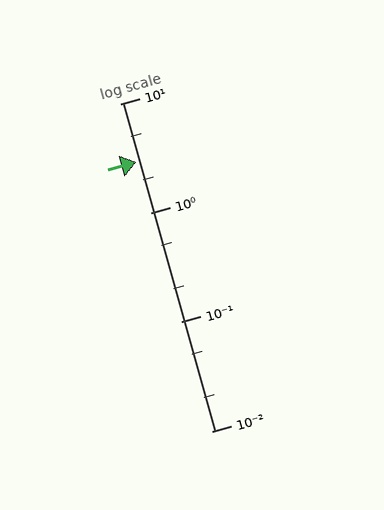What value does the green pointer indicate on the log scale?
The pointer indicates approximately 2.9.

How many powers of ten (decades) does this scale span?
The scale spans 3 decades, from 0.01 to 10.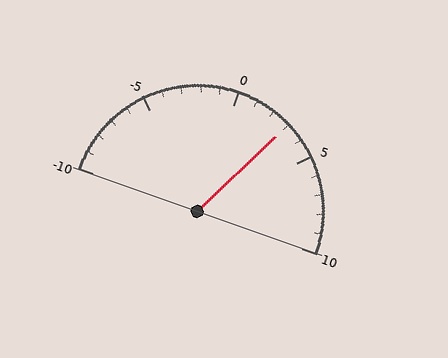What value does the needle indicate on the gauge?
The needle indicates approximately 3.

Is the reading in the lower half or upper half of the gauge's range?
The reading is in the upper half of the range (-10 to 10).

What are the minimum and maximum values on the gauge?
The gauge ranges from -10 to 10.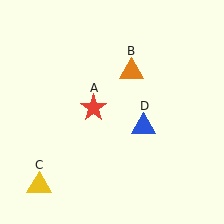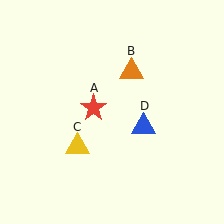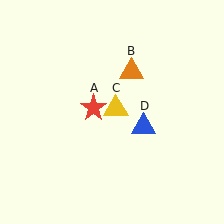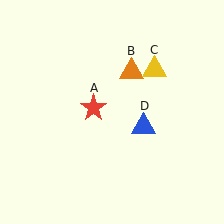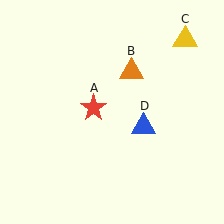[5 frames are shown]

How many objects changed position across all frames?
1 object changed position: yellow triangle (object C).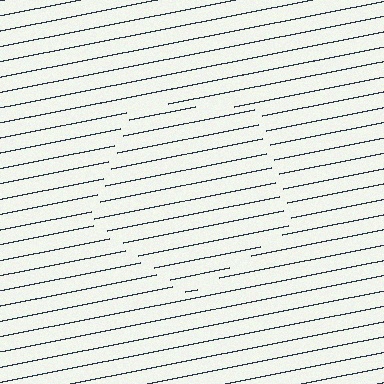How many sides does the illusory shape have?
5 sides — the line-ends trace a pentagon.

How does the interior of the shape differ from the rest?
The interior of the shape contains the same grating, shifted by half a period — the contour is defined by the phase discontinuity where line-ends from the inner and outer gratings abut.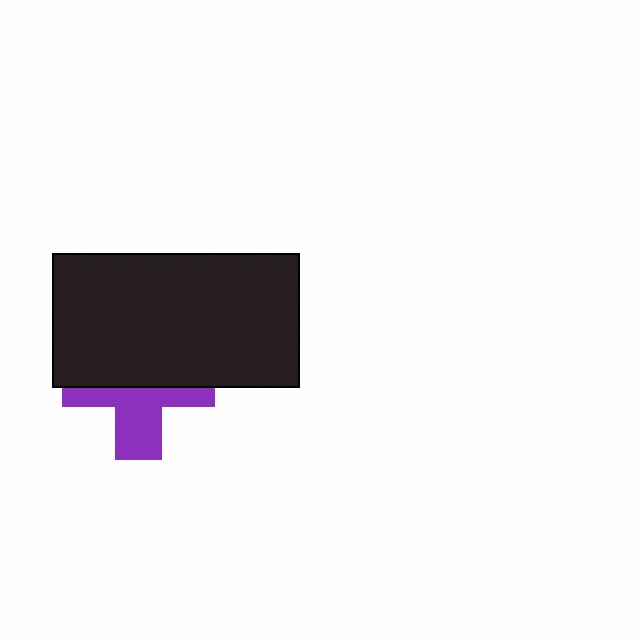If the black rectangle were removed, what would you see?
You would see the complete purple cross.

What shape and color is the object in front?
The object in front is a black rectangle.